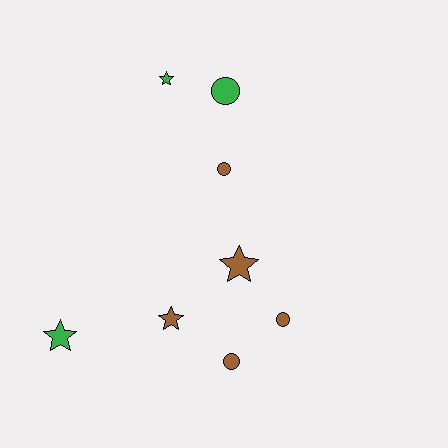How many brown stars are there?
There are 2 brown stars.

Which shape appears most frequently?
Circle, with 4 objects.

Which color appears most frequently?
Brown, with 5 objects.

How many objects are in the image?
There are 8 objects.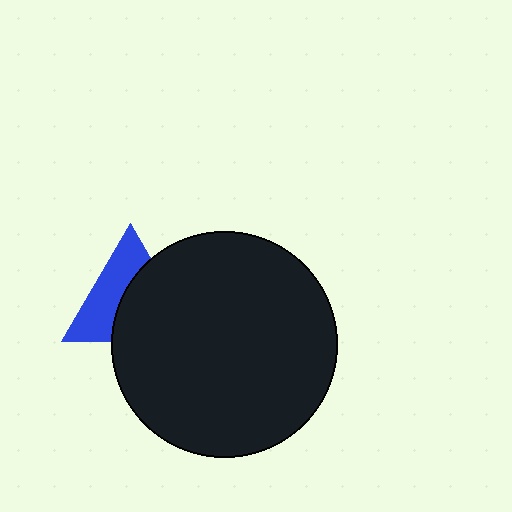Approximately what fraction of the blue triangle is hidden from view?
Roughly 52% of the blue triangle is hidden behind the black circle.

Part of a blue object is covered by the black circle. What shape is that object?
It is a triangle.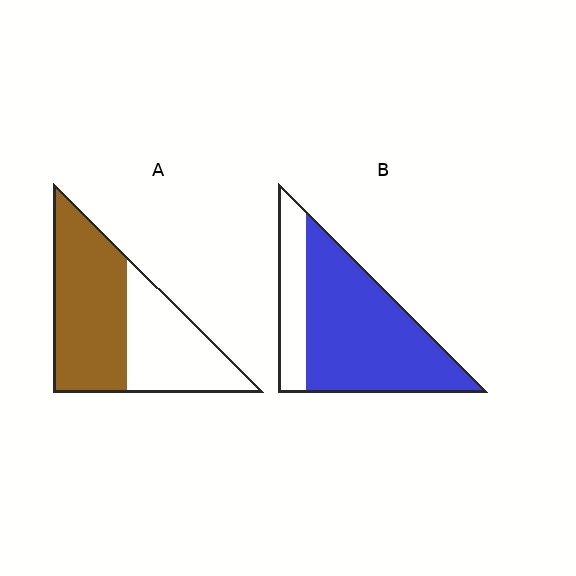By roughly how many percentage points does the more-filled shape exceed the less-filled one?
By roughly 15 percentage points (B over A).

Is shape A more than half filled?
Yes.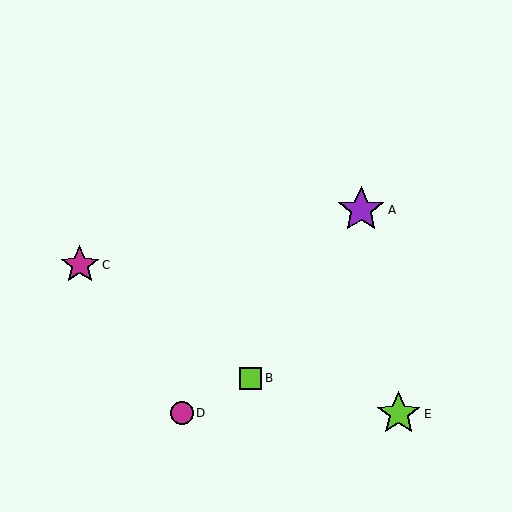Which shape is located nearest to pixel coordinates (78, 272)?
The magenta star (labeled C) at (80, 265) is nearest to that location.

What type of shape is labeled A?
Shape A is a purple star.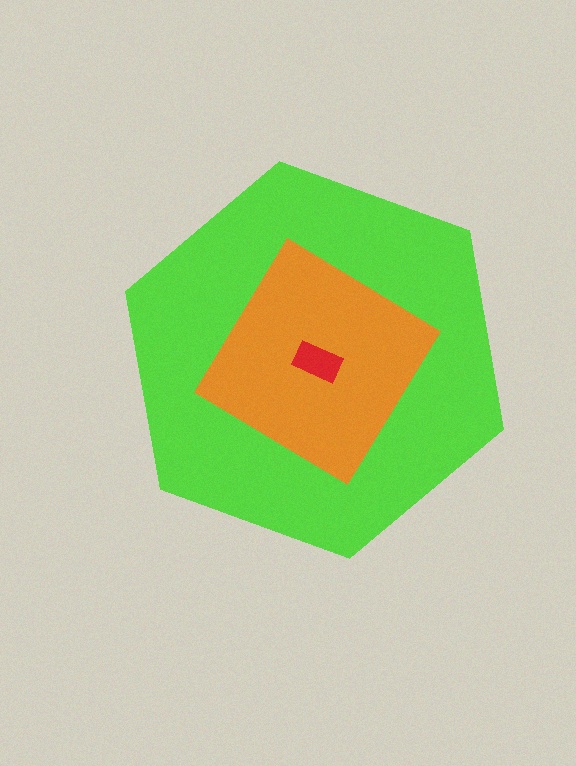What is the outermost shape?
The lime hexagon.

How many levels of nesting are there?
3.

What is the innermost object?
The red rectangle.